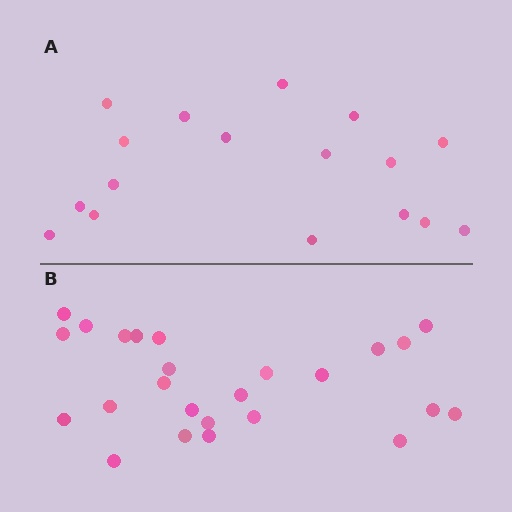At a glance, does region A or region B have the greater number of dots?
Region B (the bottom region) has more dots.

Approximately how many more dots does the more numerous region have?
Region B has roughly 8 or so more dots than region A.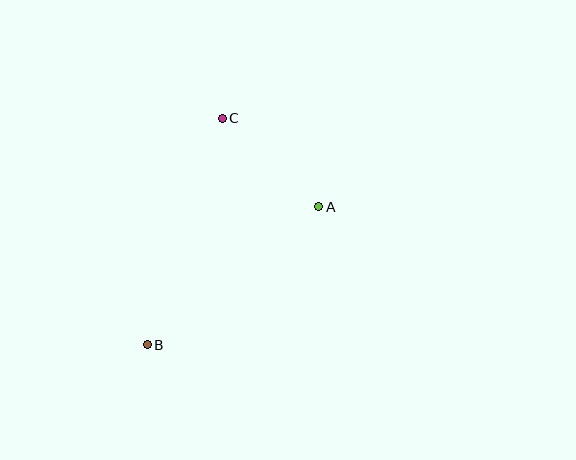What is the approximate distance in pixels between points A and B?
The distance between A and B is approximately 220 pixels.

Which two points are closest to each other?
Points A and C are closest to each other.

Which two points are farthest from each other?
Points B and C are farthest from each other.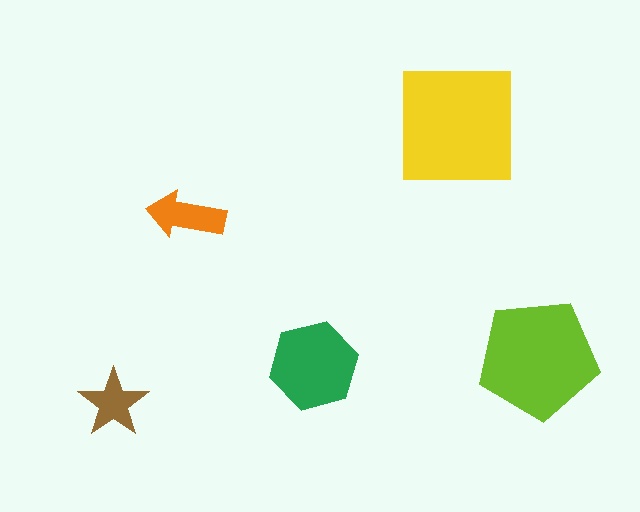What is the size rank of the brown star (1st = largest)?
5th.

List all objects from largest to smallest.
The yellow square, the lime pentagon, the green hexagon, the orange arrow, the brown star.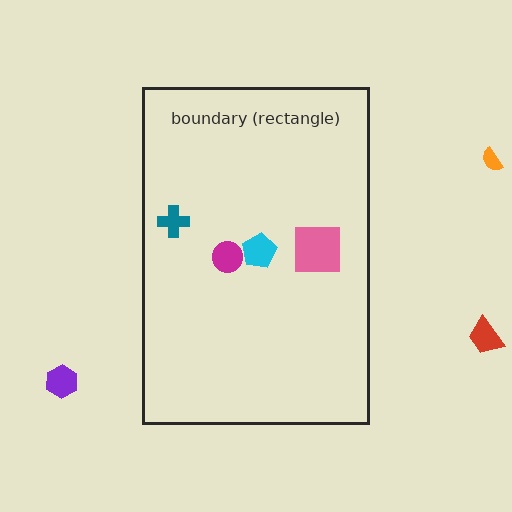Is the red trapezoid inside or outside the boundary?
Outside.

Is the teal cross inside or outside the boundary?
Inside.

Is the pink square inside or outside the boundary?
Inside.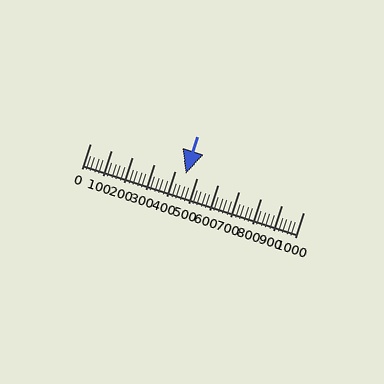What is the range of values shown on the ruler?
The ruler shows values from 0 to 1000.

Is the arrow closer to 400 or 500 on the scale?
The arrow is closer to 500.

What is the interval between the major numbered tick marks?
The major tick marks are spaced 100 units apart.